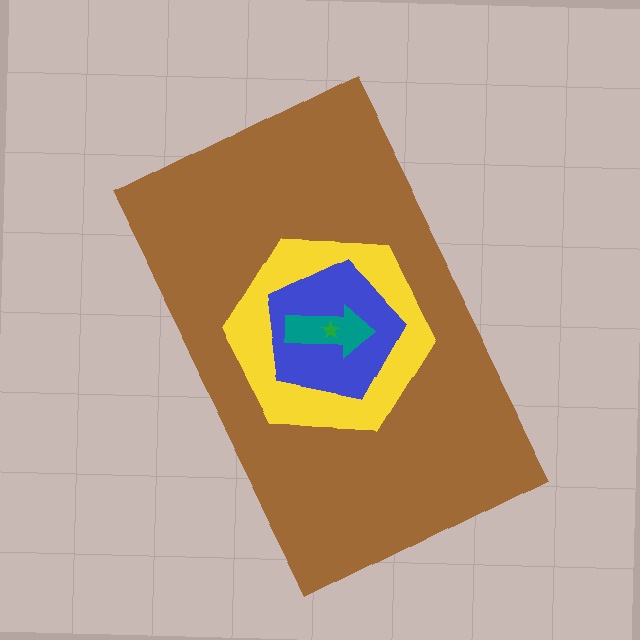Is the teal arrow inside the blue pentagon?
Yes.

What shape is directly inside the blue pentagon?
The teal arrow.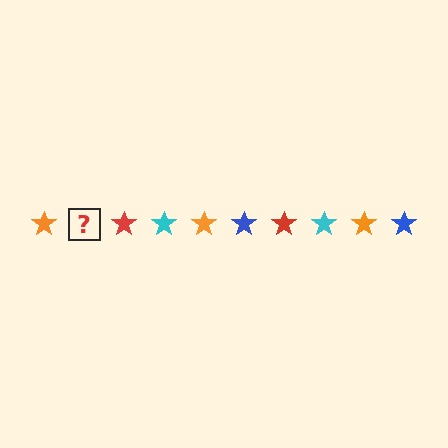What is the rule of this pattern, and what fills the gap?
The rule is that the pattern cycles through orange, blue, red, cyan stars. The gap should be filled with a blue star.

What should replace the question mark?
The question mark should be replaced with a blue star.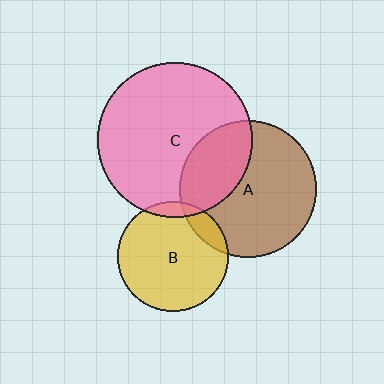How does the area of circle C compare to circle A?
Approximately 1.3 times.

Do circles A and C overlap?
Yes.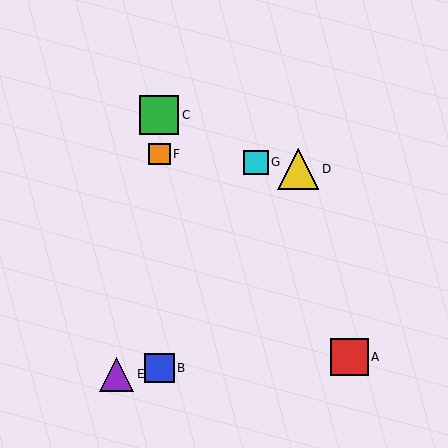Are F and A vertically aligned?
No, F is at x≈159 and A is at x≈349.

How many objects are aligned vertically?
3 objects (B, C, F) are aligned vertically.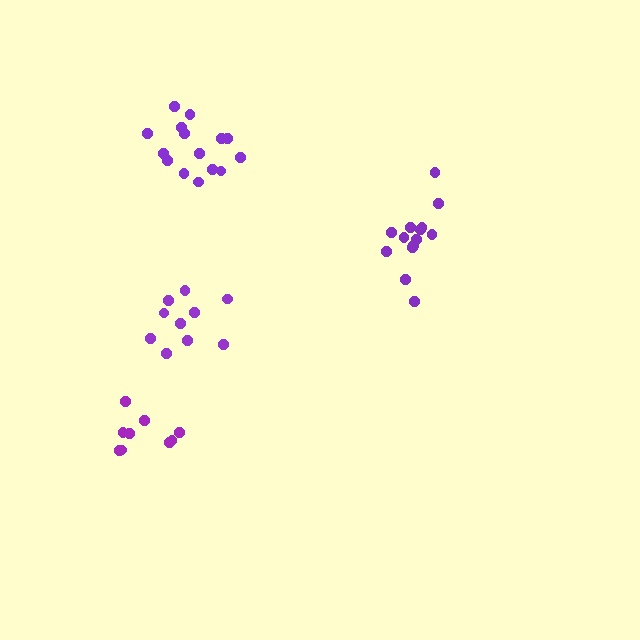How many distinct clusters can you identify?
There are 4 distinct clusters.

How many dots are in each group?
Group 1: 9 dots, Group 2: 14 dots, Group 3: 10 dots, Group 4: 15 dots (48 total).